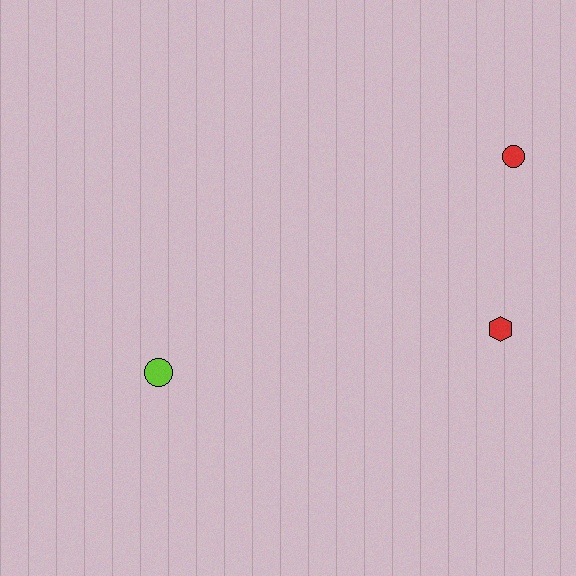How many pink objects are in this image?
There are no pink objects.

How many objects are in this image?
There are 3 objects.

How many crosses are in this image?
There are no crosses.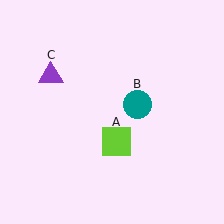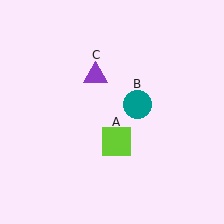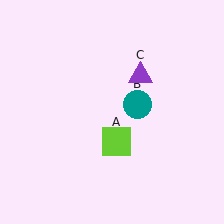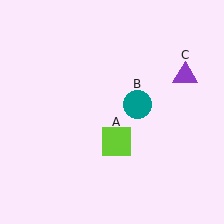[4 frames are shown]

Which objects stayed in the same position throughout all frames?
Lime square (object A) and teal circle (object B) remained stationary.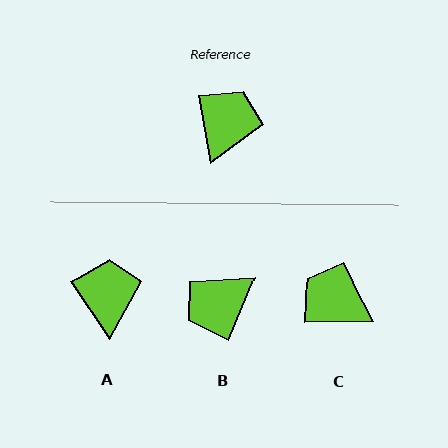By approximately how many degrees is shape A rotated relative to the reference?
Approximately 24 degrees counter-clockwise.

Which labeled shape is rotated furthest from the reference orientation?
B, about 147 degrees away.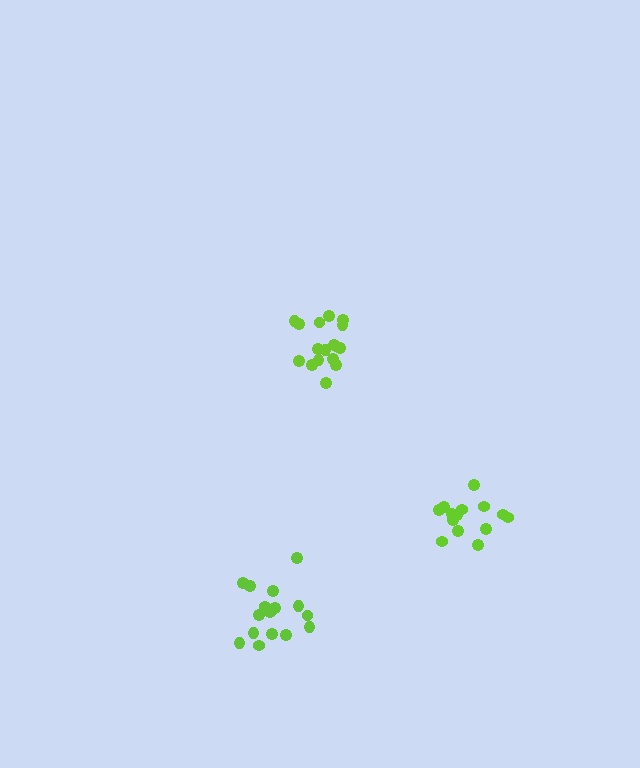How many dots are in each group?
Group 1: 16 dots, Group 2: 17 dots, Group 3: 14 dots (47 total).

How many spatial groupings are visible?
There are 3 spatial groupings.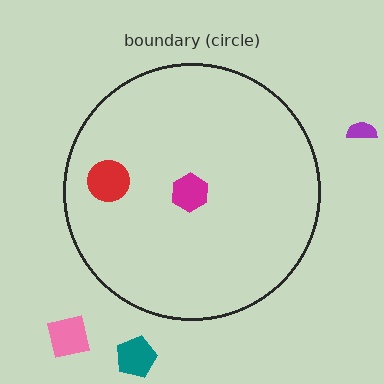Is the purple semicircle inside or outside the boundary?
Outside.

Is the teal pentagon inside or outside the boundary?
Outside.